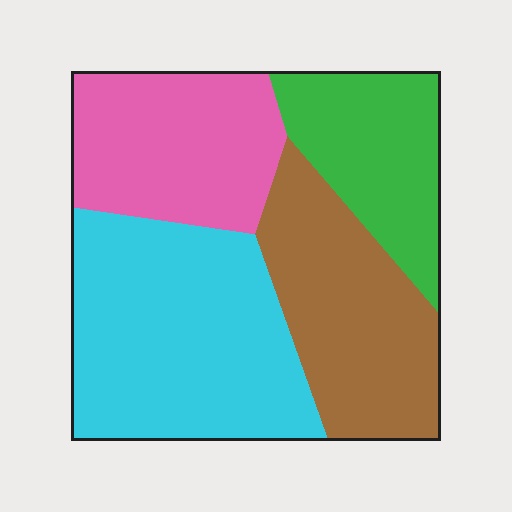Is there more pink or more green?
Pink.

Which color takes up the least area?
Green, at roughly 20%.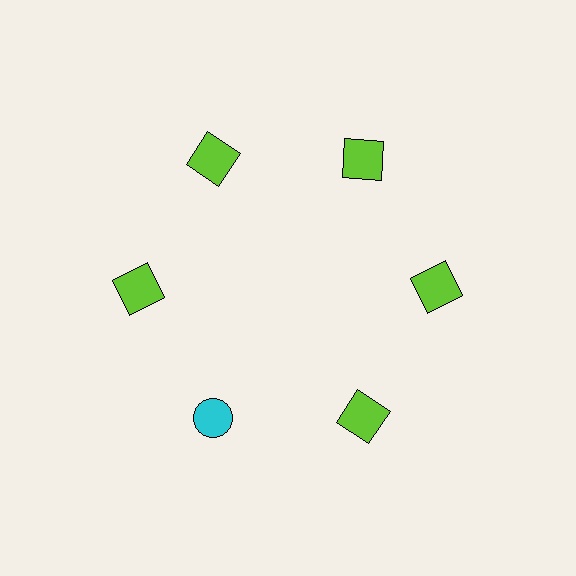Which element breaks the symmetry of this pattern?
The cyan circle at roughly the 7 o'clock position breaks the symmetry. All other shapes are lime squares.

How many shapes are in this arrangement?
There are 6 shapes arranged in a ring pattern.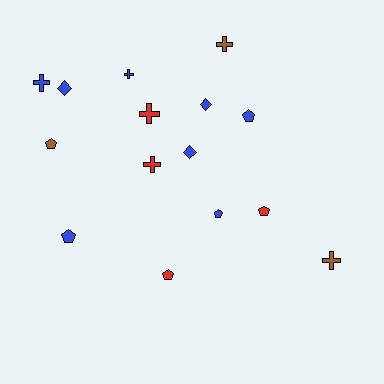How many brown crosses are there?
There are 2 brown crosses.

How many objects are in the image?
There are 15 objects.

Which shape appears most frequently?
Pentagon, with 6 objects.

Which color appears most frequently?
Blue, with 8 objects.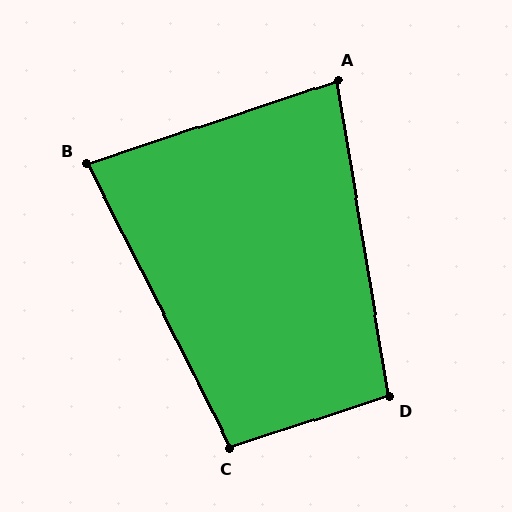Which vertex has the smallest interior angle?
A, at approximately 81 degrees.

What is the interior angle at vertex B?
Approximately 81 degrees (acute).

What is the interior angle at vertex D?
Approximately 99 degrees (obtuse).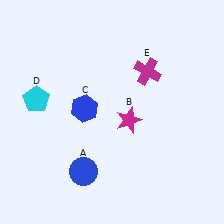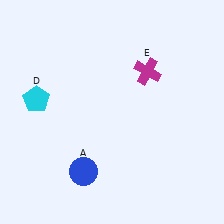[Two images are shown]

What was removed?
The blue hexagon (C), the magenta star (B) were removed in Image 2.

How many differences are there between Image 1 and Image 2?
There are 2 differences between the two images.